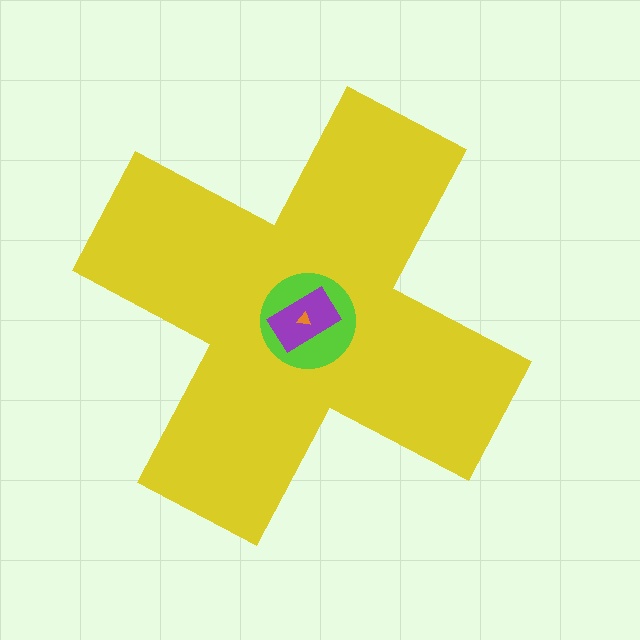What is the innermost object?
The orange triangle.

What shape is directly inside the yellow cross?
The lime circle.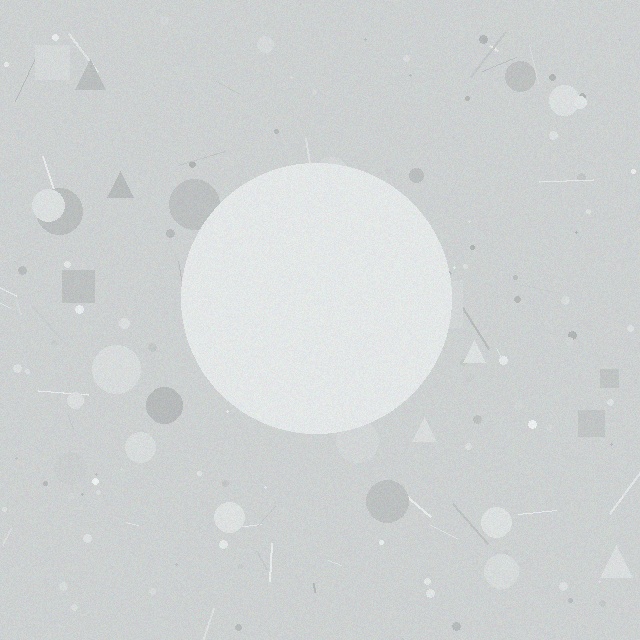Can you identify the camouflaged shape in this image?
The camouflaged shape is a circle.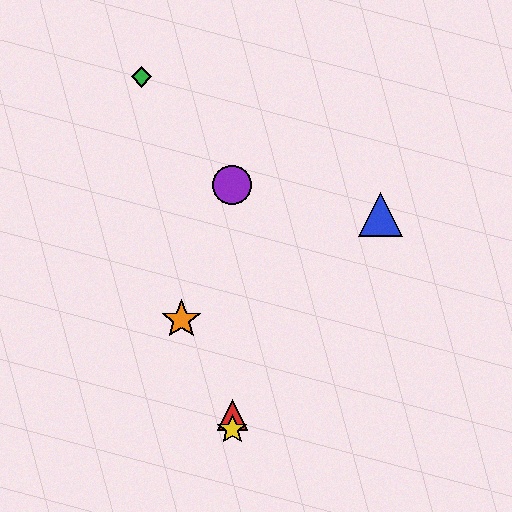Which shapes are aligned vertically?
The red triangle, the yellow star, the purple circle are aligned vertically.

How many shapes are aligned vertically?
3 shapes (the red triangle, the yellow star, the purple circle) are aligned vertically.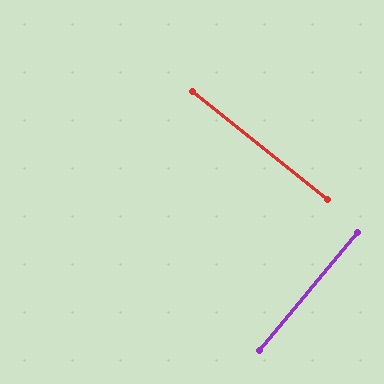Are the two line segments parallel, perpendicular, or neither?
Perpendicular — they meet at approximately 89°.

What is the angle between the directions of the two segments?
Approximately 89 degrees.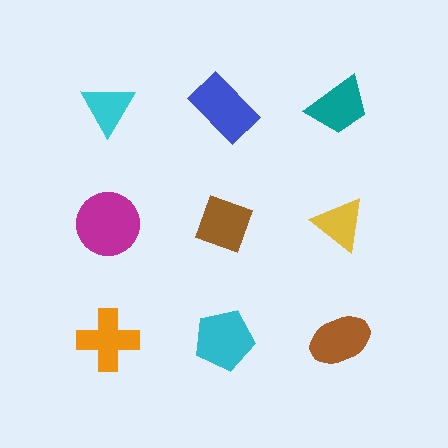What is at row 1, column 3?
A teal trapezoid.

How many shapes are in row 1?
3 shapes.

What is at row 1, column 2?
A blue rectangle.